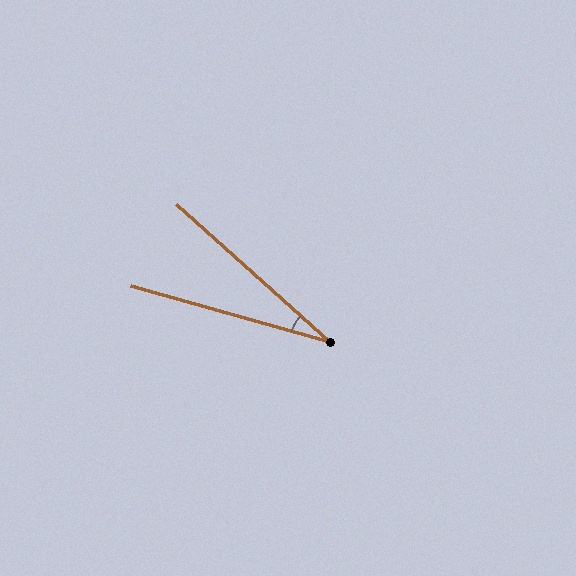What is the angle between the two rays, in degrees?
Approximately 26 degrees.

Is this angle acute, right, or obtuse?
It is acute.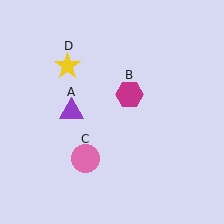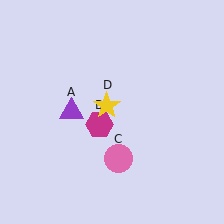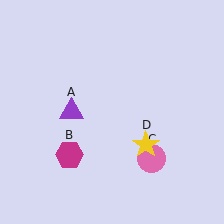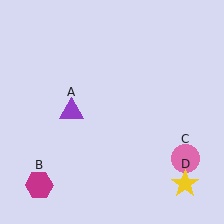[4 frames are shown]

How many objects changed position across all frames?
3 objects changed position: magenta hexagon (object B), pink circle (object C), yellow star (object D).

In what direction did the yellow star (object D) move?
The yellow star (object D) moved down and to the right.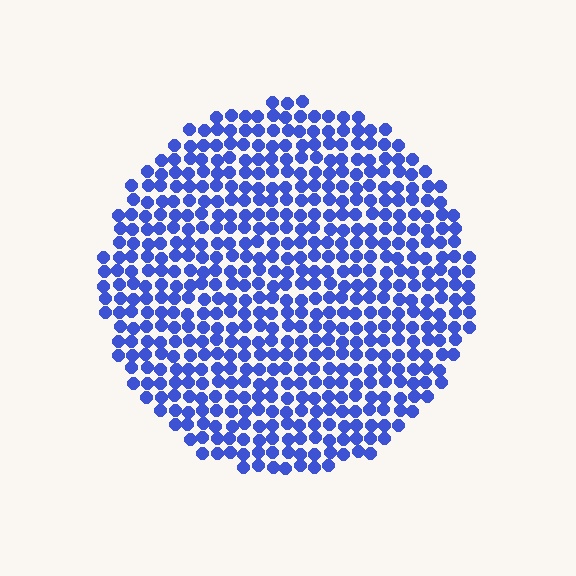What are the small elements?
The small elements are circles.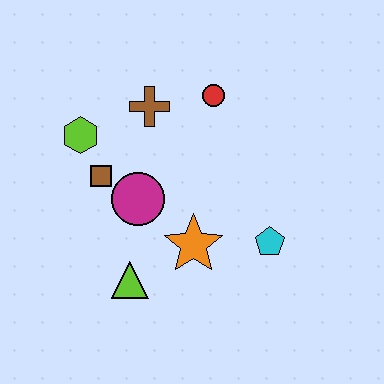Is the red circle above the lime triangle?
Yes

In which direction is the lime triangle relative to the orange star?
The lime triangle is to the left of the orange star.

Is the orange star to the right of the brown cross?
Yes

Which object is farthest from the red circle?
The lime triangle is farthest from the red circle.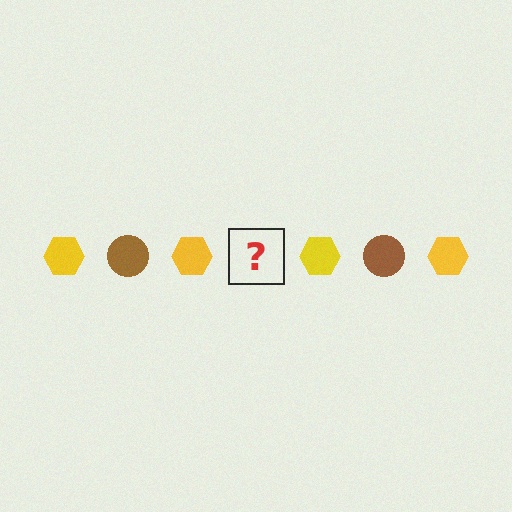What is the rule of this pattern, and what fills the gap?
The rule is that the pattern alternates between yellow hexagon and brown circle. The gap should be filled with a brown circle.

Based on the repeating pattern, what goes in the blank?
The blank should be a brown circle.